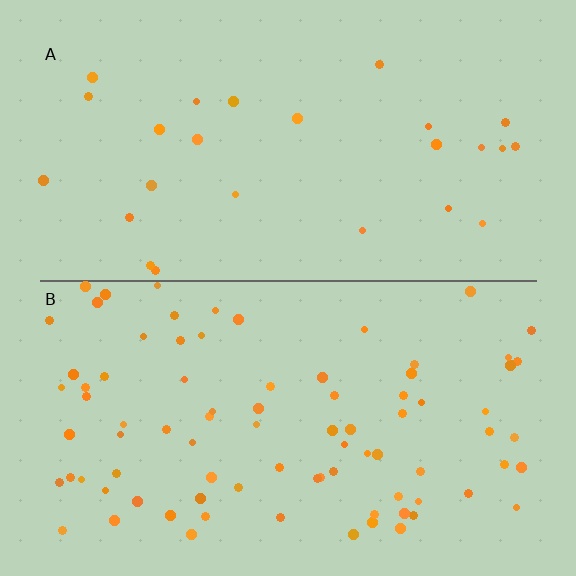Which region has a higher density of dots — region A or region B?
B (the bottom).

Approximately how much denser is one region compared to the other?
Approximately 3.3× — region B over region A.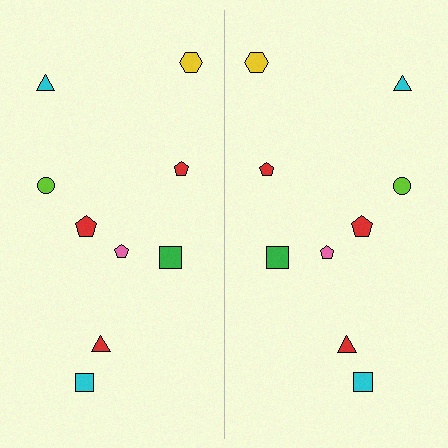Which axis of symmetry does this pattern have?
The pattern has a vertical axis of symmetry running through the center of the image.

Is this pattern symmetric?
Yes, this pattern has bilateral (reflection) symmetry.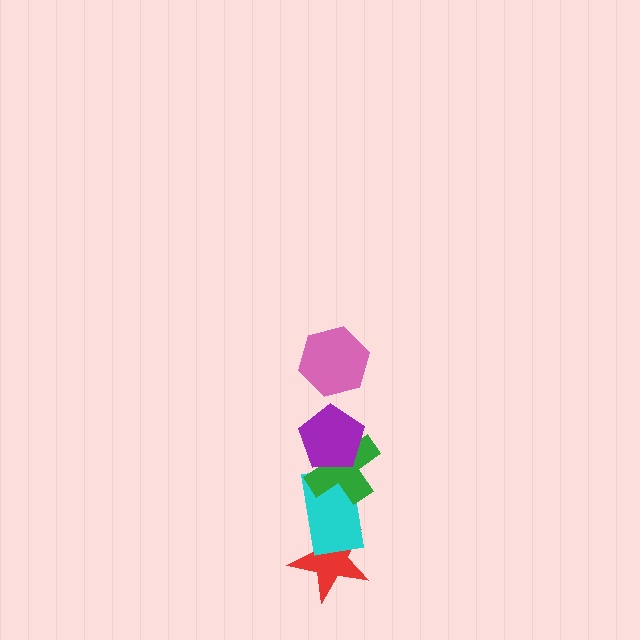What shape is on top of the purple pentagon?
The pink hexagon is on top of the purple pentagon.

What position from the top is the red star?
The red star is 5th from the top.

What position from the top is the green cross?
The green cross is 3rd from the top.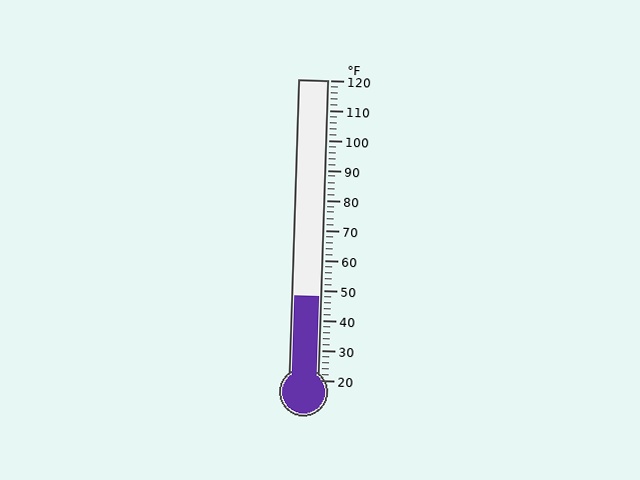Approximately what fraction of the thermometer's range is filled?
The thermometer is filled to approximately 30% of its range.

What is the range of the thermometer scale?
The thermometer scale ranges from 20°F to 120°F.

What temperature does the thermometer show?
The thermometer shows approximately 48°F.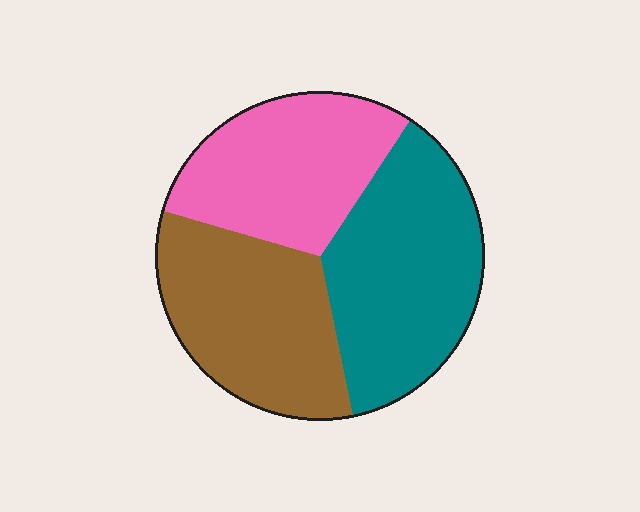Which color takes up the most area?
Teal, at roughly 35%.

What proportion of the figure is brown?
Brown takes up about one third (1/3) of the figure.